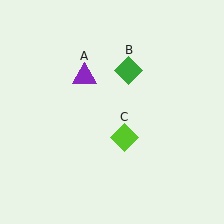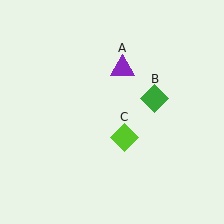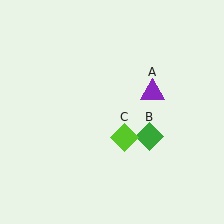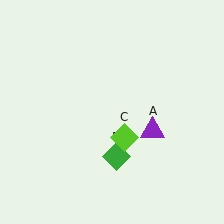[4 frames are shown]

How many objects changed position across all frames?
2 objects changed position: purple triangle (object A), green diamond (object B).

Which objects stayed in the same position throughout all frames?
Lime diamond (object C) remained stationary.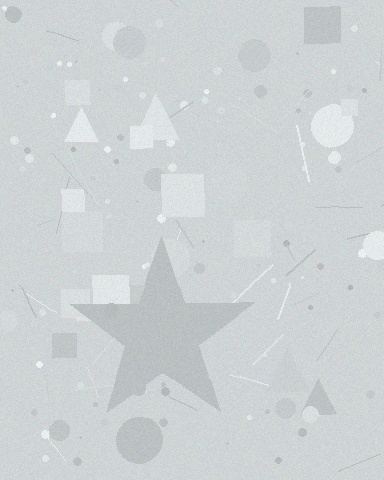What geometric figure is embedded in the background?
A star is embedded in the background.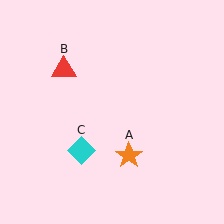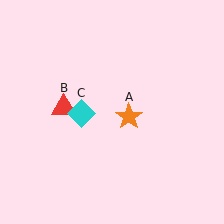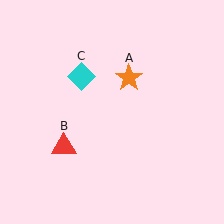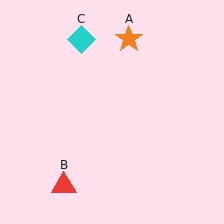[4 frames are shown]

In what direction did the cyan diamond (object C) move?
The cyan diamond (object C) moved up.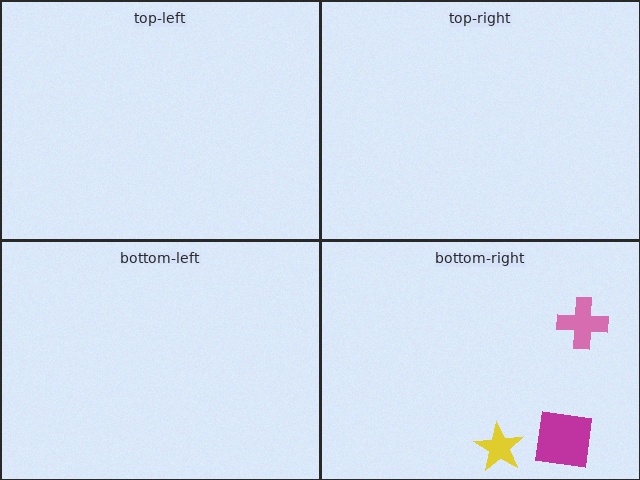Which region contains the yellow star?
The bottom-right region.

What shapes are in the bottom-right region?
The magenta square, the pink cross, the yellow star.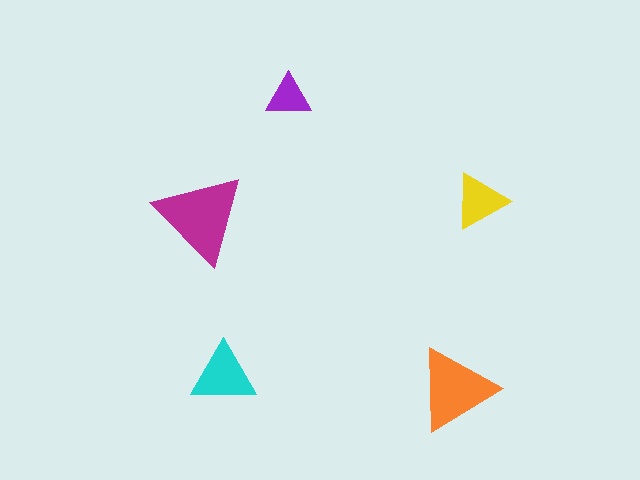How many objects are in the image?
There are 5 objects in the image.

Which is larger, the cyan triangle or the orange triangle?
The orange one.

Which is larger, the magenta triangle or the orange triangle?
The magenta one.